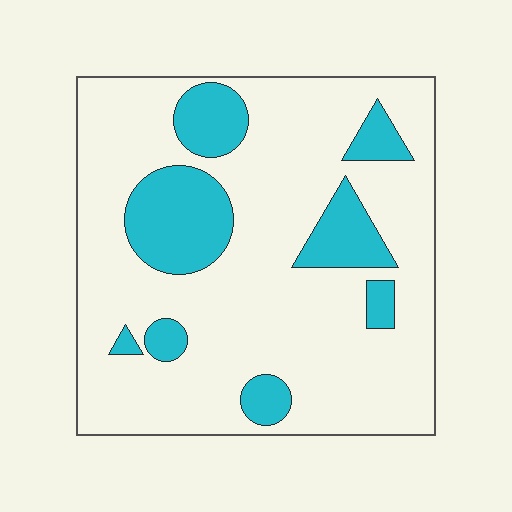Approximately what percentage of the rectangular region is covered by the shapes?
Approximately 20%.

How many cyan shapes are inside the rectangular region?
8.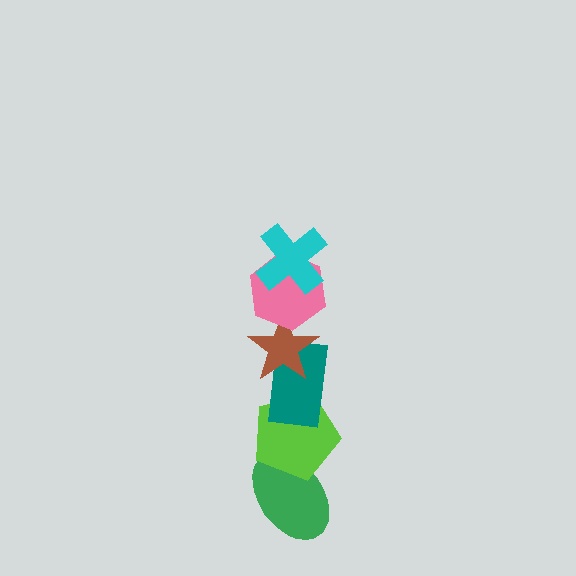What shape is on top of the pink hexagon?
The cyan cross is on top of the pink hexagon.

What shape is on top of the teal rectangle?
The brown star is on top of the teal rectangle.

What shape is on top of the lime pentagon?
The teal rectangle is on top of the lime pentagon.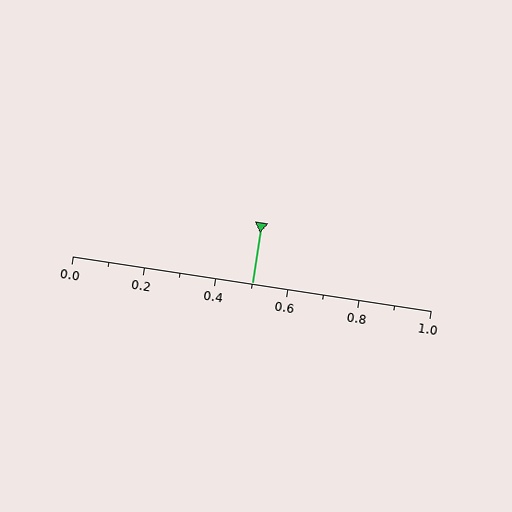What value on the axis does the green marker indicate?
The marker indicates approximately 0.5.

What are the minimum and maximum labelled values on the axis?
The axis runs from 0.0 to 1.0.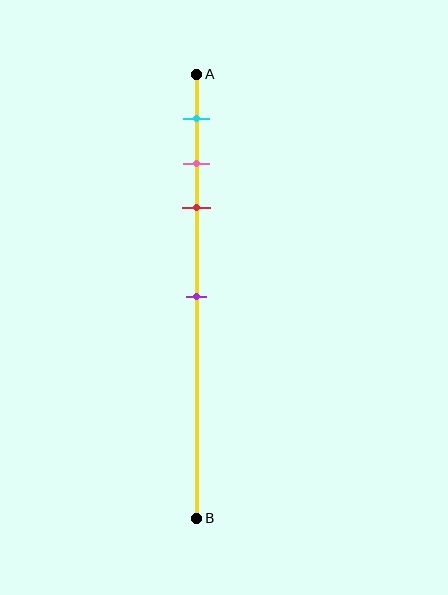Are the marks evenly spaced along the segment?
No, the marks are not evenly spaced.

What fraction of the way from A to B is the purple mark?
The purple mark is approximately 50% (0.5) of the way from A to B.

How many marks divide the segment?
There are 4 marks dividing the segment.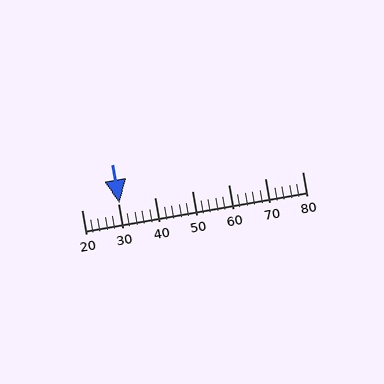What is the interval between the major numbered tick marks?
The major tick marks are spaced 10 units apart.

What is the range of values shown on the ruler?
The ruler shows values from 20 to 80.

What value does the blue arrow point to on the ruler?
The blue arrow points to approximately 30.